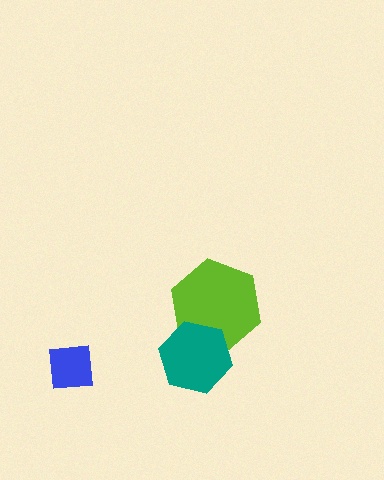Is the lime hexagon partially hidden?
Yes, it is partially covered by another shape.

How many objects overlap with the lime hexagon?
1 object overlaps with the lime hexagon.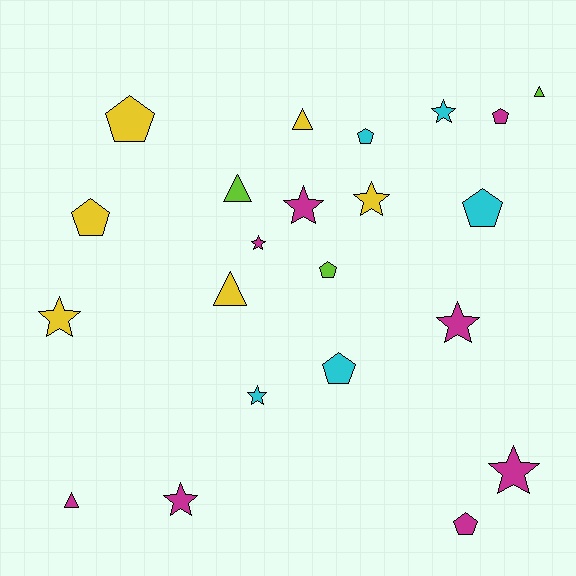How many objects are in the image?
There are 22 objects.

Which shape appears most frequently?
Star, with 9 objects.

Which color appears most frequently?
Magenta, with 8 objects.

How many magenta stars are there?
There are 5 magenta stars.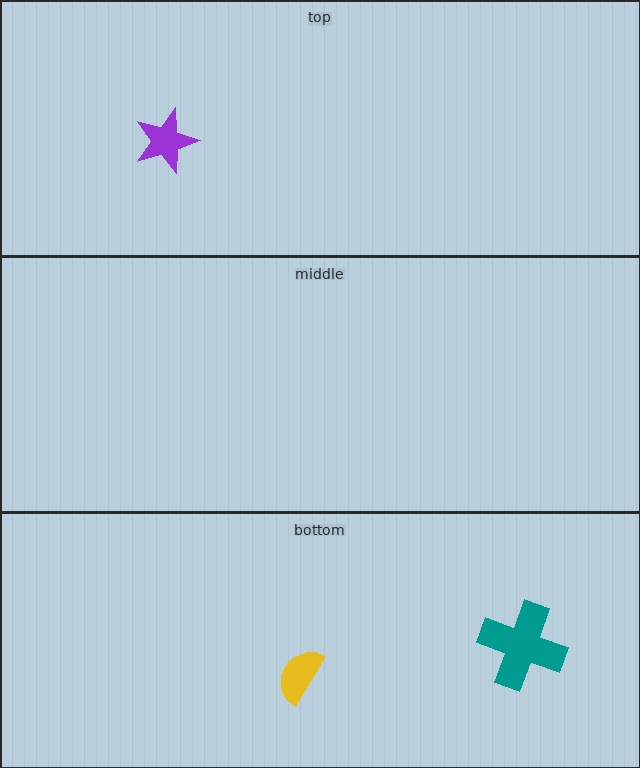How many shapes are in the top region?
1.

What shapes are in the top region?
The purple star.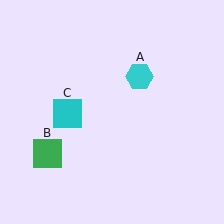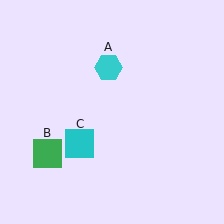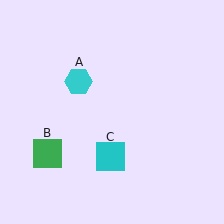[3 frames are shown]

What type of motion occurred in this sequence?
The cyan hexagon (object A), cyan square (object C) rotated counterclockwise around the center of the scene.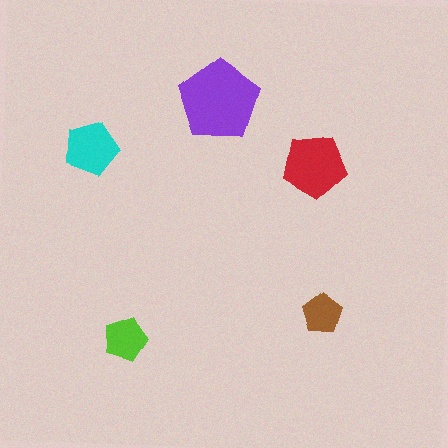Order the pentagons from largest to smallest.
the purple one, the red one, the cyan one, the lime one, the brown one.